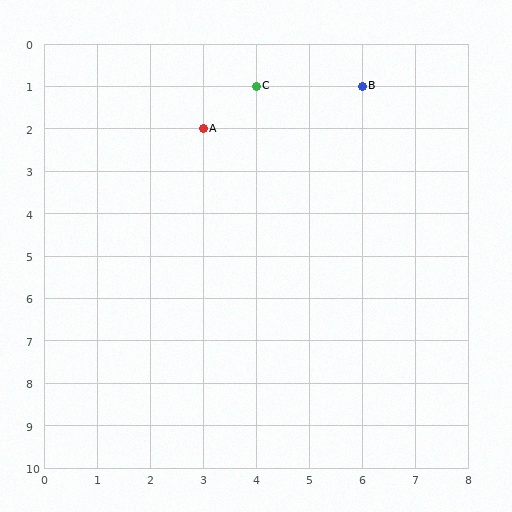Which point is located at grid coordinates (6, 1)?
Point B is at (6, 1).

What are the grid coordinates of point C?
Point C is at grid coordinates (4, 1).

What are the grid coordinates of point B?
Point B is at grid coordinates (6, 1).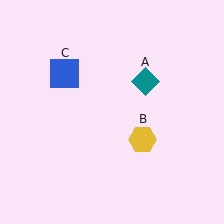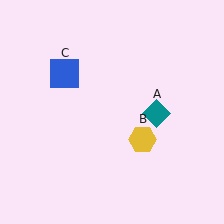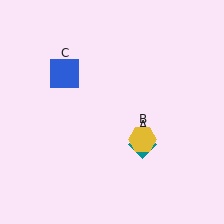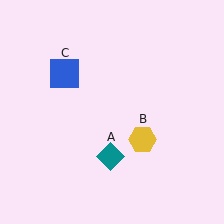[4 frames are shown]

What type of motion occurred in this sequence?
The teal diamond (object A) rotated clockwise around the center of the scene.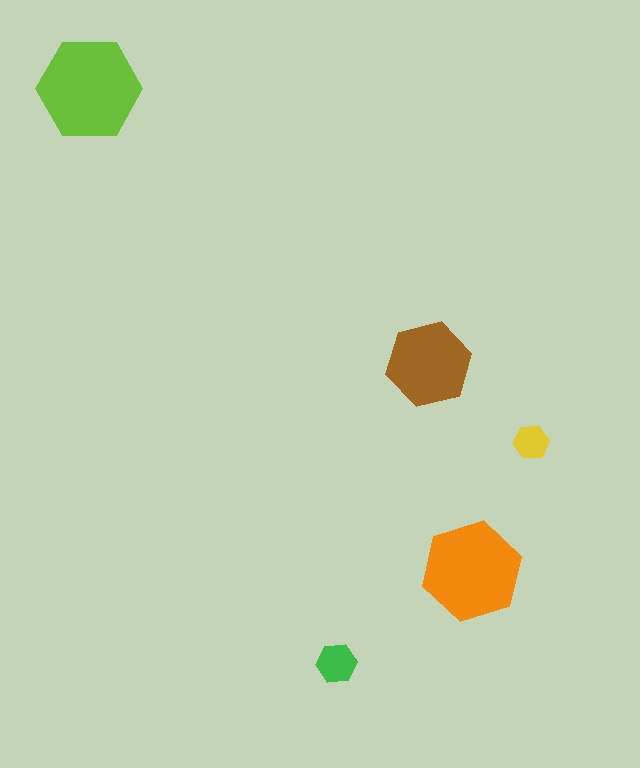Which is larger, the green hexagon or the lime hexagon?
The lime one.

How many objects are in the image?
There are 5 objects in the image.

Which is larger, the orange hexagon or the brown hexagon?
The orange one.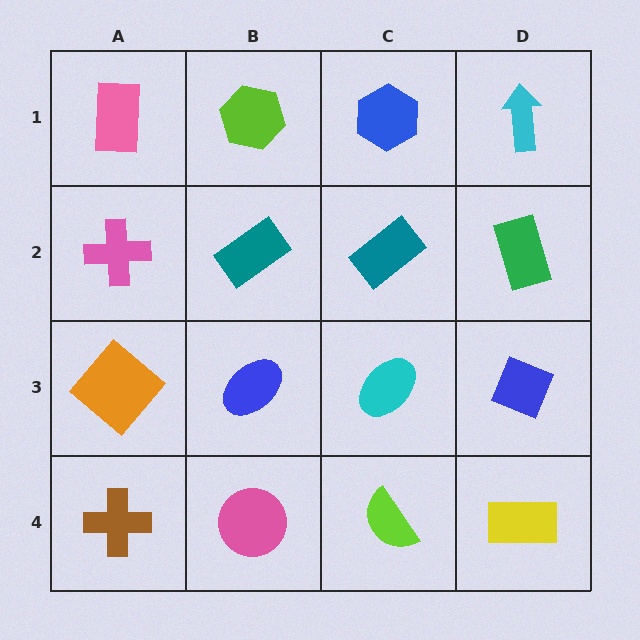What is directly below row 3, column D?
A yellow rectangle.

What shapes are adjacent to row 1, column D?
A green rectangle (row 2, column D), a blue hexagon (row 1, column C).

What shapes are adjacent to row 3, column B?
A teal rectangle (row 2, column B), a pink circle (row 4, column B), an orange diamond (row 3, column A), a cyan ellipse (row 3, column C).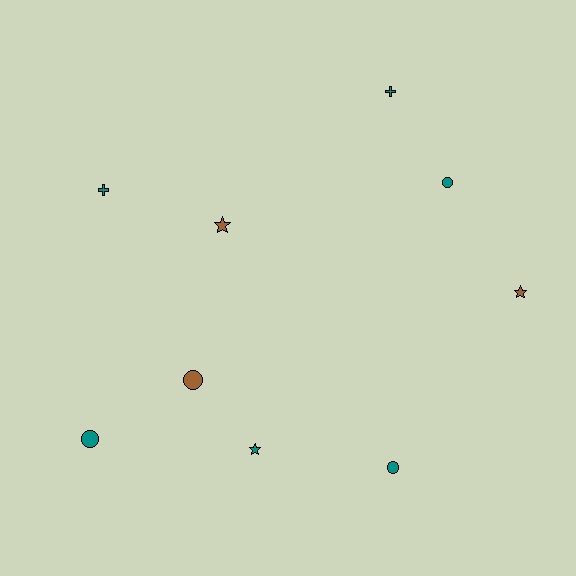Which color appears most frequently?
Teal, with 6 objects.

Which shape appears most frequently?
Circle, with 4 objects.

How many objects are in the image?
There are 9 objects.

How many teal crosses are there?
There are 2 teal crosses.